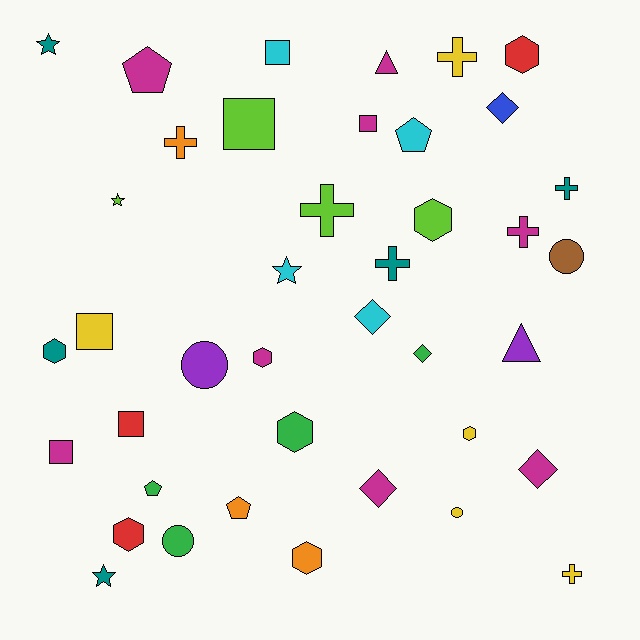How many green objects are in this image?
There are 4 green objects.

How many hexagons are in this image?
There are 8 hexagons.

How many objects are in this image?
There are 40 objects.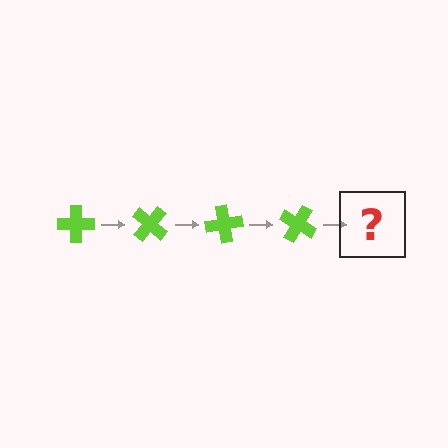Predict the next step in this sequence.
The next step is a lime cross rotated 160 degrees.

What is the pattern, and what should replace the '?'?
The pattern is that the cross rotates 40 degrees each step. The '?' should be a lime cross rotated 160 degrees.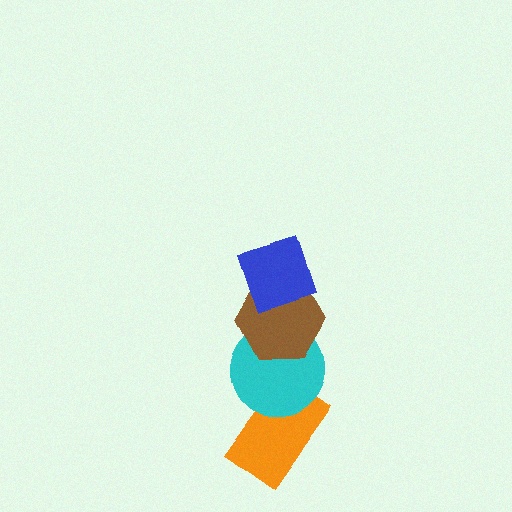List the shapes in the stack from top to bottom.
From top to bottom: the blue diamond, the brown hexagon, the cyan circle, the orange rectangle.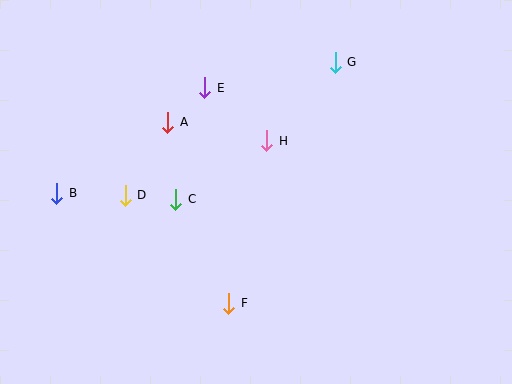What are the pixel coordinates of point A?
Point A is at (168, 122).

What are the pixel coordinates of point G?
Point G is at (335, 62).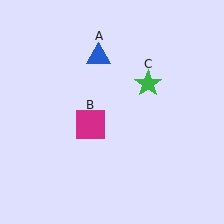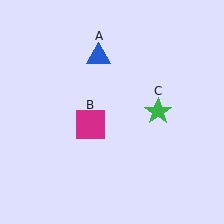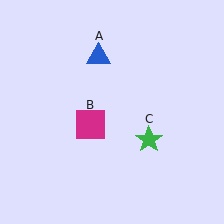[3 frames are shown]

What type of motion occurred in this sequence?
The green star (object C) rotated clockwise around the center of the scene.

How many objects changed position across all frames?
1 object changed position: green star (object C).